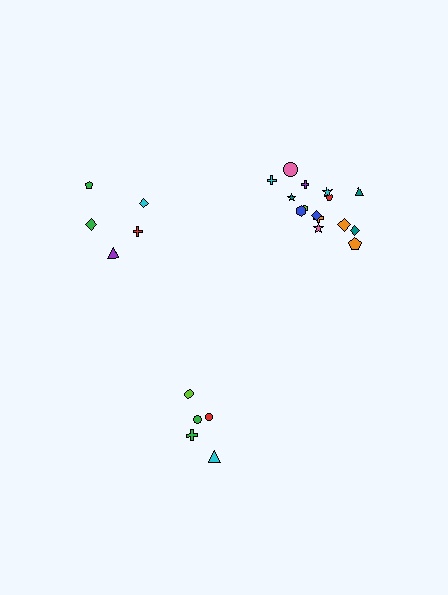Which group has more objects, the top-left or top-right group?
The top-right group.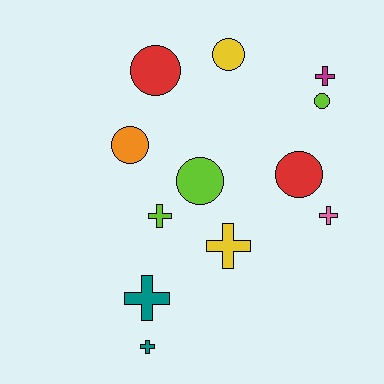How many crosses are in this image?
There are 6 crosses.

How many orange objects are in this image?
There is 1 orange object.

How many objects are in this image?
There are 12 objects.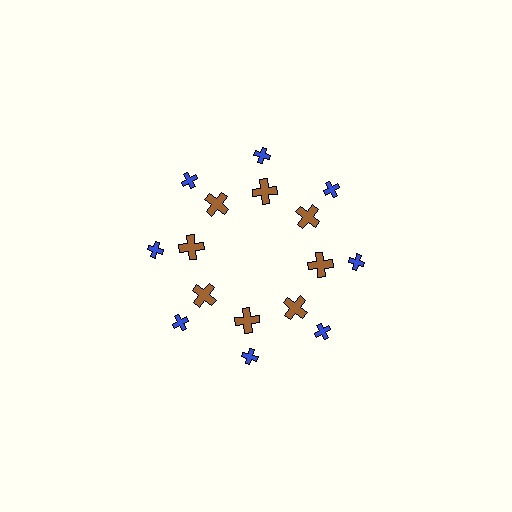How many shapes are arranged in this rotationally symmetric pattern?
There are 16 shapes, arranged in 8 groups of 2.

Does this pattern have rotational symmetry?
Yes, this pattern has 8-fold rotational symmetry. It looks the same after rotating 45 degrees around the center.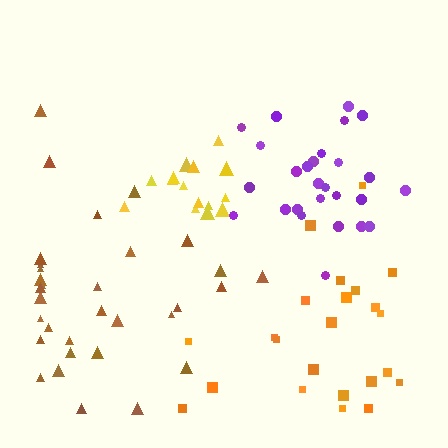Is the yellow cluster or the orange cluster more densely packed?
Yellow.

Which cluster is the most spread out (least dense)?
Orange.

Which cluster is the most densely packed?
Yellow.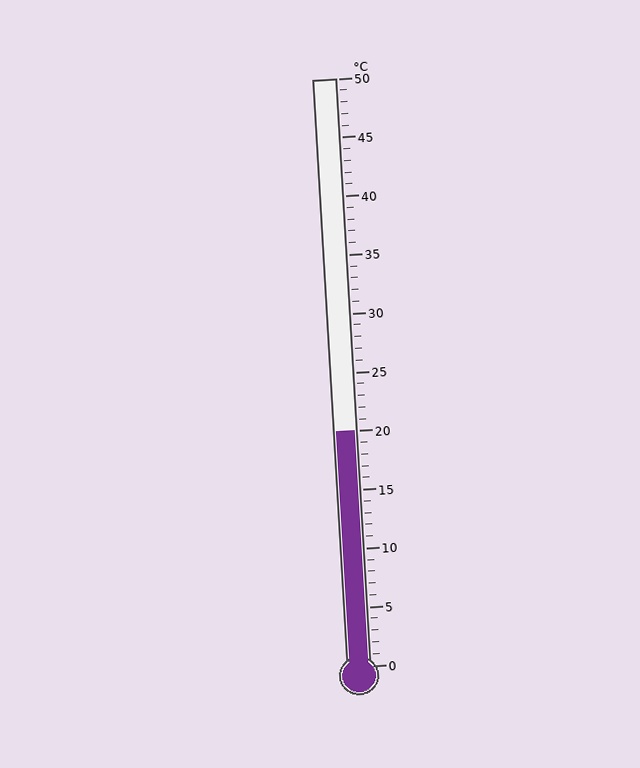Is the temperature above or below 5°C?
The temperature is above 5°C.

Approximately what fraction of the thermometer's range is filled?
The thermometer is filled to approximately 40% of its range.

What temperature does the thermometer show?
The thermometer shows approximately 20°C.